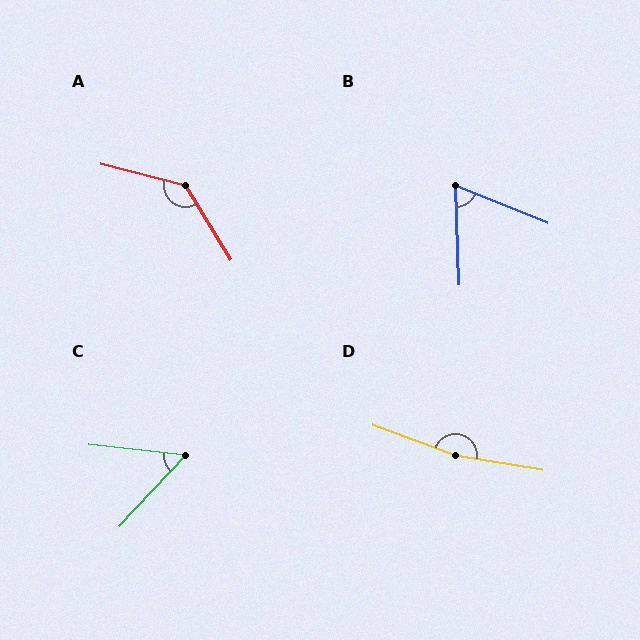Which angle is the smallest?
C, at approximately 53 degrees.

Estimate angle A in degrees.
Approximately 136 degrees.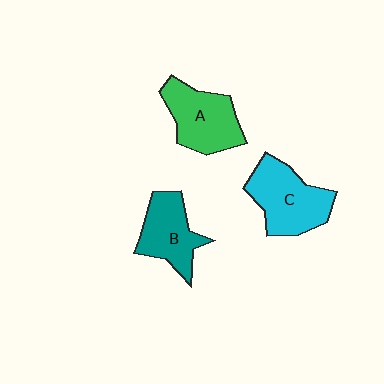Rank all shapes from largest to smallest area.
From largest to smallest: C (cyan), A (green), B (teal).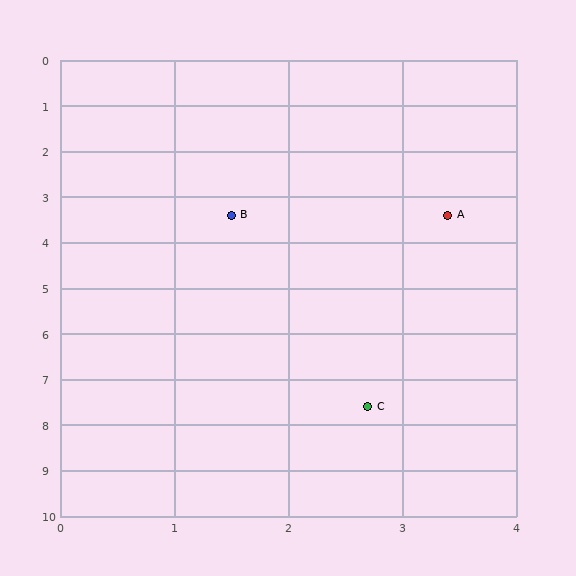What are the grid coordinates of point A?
Point A is at approximately (3.4, 3.4).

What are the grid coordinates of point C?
Point C is at approximately (2.7, 7.6).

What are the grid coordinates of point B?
Point B is at approximately (1.5, 3.4).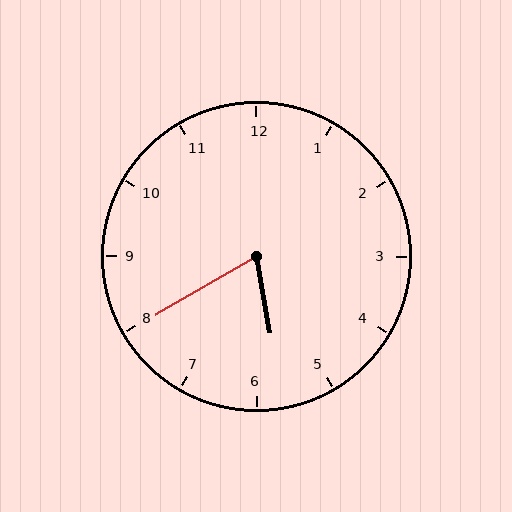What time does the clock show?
5:40.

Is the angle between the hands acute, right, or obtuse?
It is acute.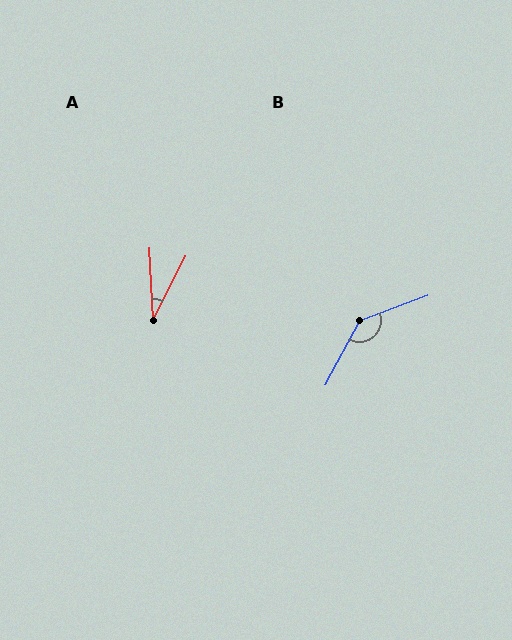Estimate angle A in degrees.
Approximately 30 degrees.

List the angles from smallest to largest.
A (30°), B (139°).